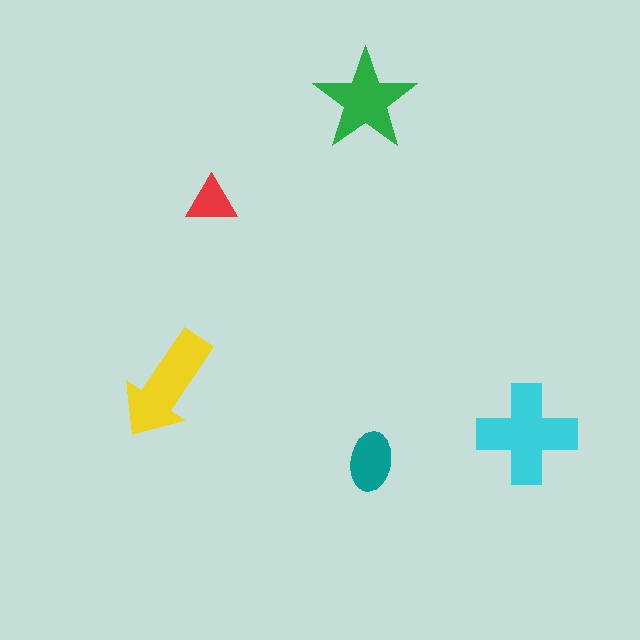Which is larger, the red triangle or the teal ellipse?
The teal ellipse.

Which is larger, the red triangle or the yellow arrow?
The yellow arrow.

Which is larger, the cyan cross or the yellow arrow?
The cyan cross.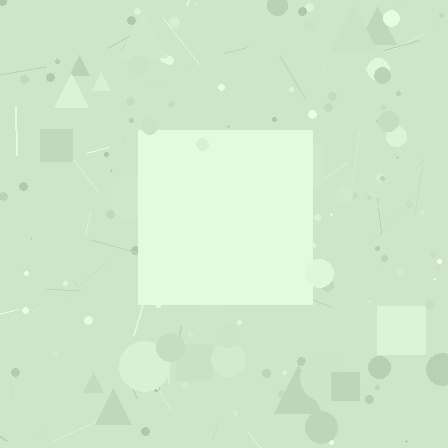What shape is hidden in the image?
A square is hidden in the image.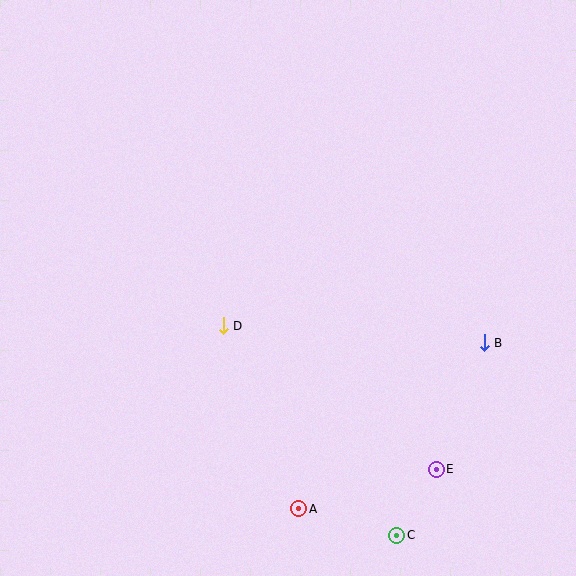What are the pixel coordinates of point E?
Point E is at (436, 469).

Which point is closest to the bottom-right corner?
Point E is closest to the bottom-right corner.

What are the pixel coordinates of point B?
Point B is at (484, 343).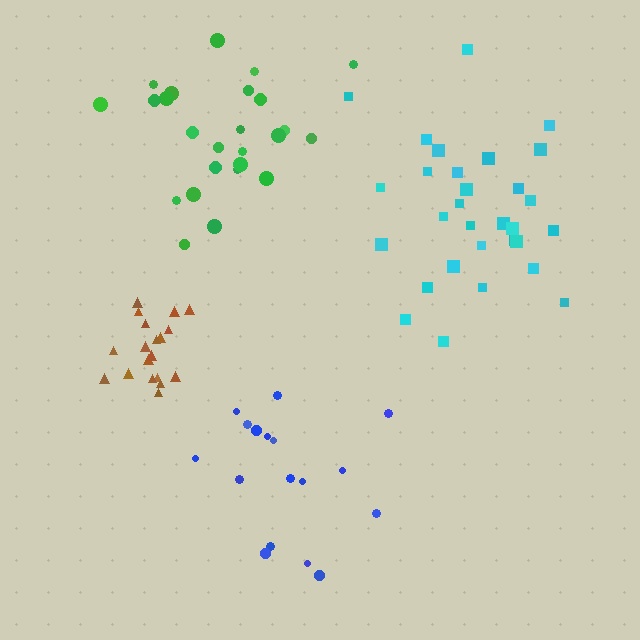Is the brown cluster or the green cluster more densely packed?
Brown.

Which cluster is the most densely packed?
Brown.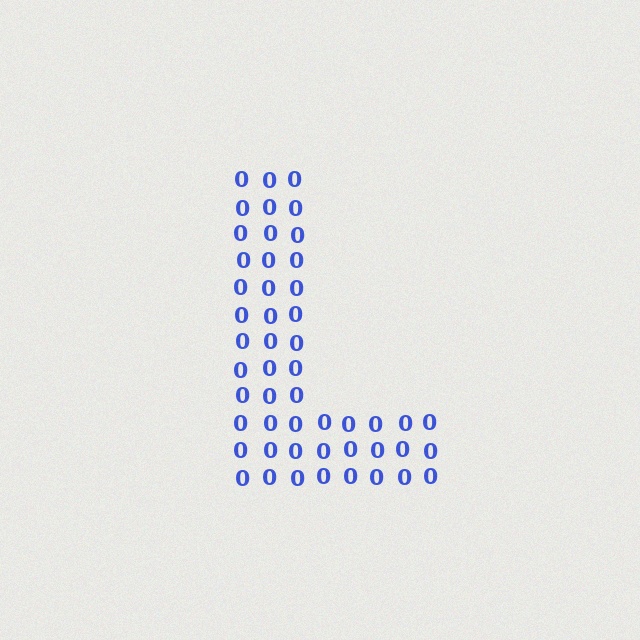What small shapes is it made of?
It is made of small digit 0's.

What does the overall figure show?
The overall figure shows the letter L.